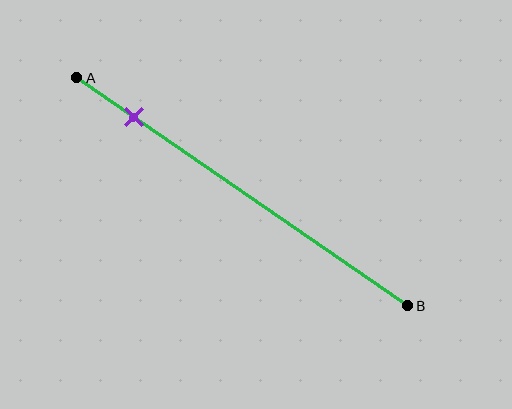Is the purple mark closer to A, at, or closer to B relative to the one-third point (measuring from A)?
The purple mark is closer to point A than the one-third point of segment AB.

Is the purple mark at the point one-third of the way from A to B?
No, the mark is at about 15% from A, not at the 33% one-third point.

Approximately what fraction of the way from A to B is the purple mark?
The purple mark is approximately 15% of the way from A to B.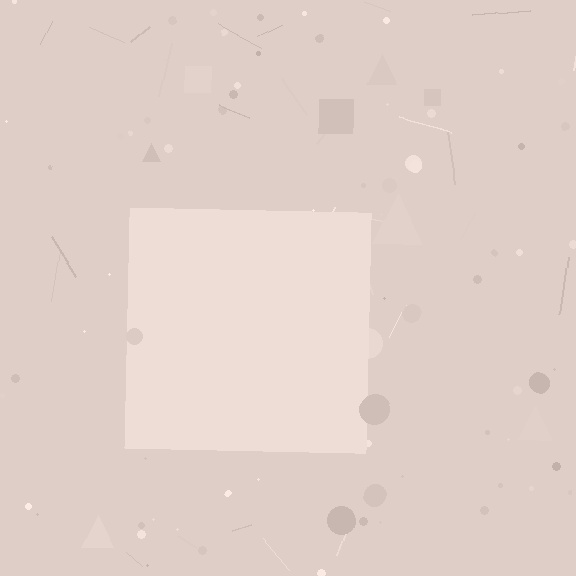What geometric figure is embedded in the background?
A square is embedded in the background.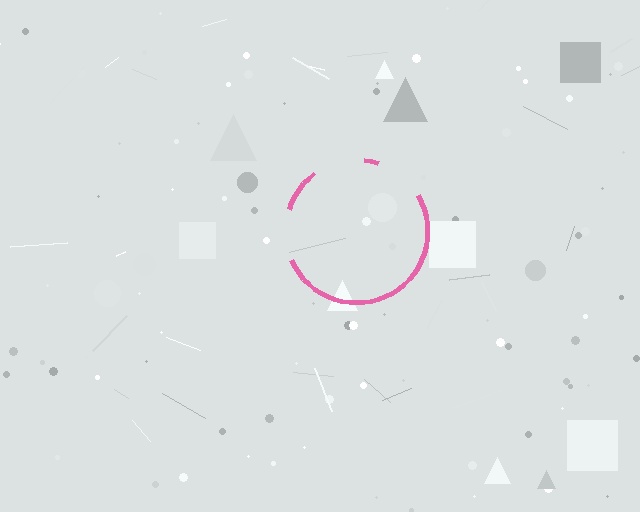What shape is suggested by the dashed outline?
The dashed outline suggests a circle.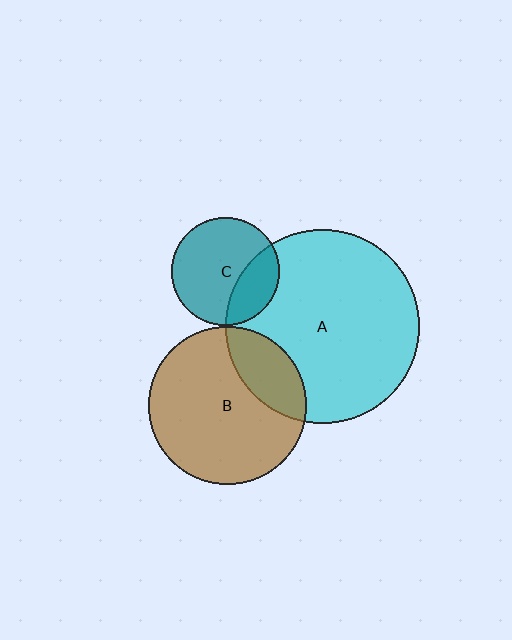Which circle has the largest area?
Circle A (cyan).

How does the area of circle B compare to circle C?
Approximately 2.1 times.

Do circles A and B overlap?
Yes.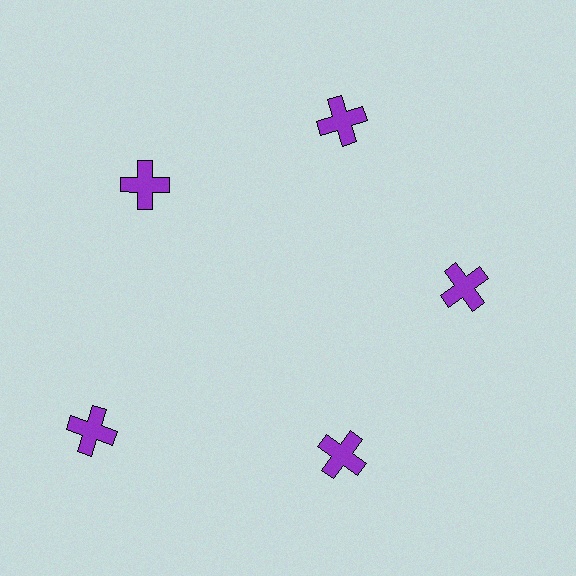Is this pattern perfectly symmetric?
No. The 5 purple crosses are arranged in a ring, but one element near the 8 o'clock position is pushed outward from the center, breaking the 5-fold rotational symmetry.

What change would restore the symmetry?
The symmetry would be restored by moving it inward, back onto the ring so that all 5 crosses sit at equal angles and equal distance from the center.